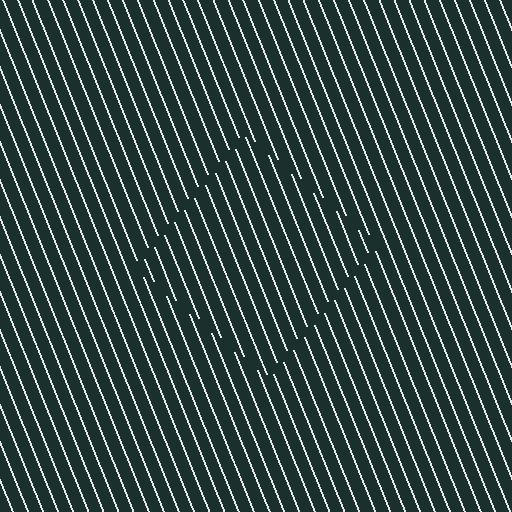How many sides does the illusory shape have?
4 sides — the line-ends trace a square.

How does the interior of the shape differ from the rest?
The interior of the shape contains the same grating, shifted by half a period — the contour is defined by the phase discontinuity where line-ends from the inner and outer gratings abut.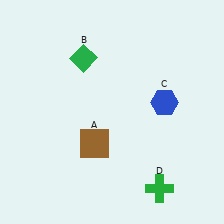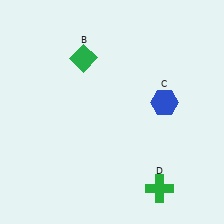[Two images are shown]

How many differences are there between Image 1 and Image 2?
There is 1 difference between the two images.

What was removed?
The brown square (A) was removed in Image 2.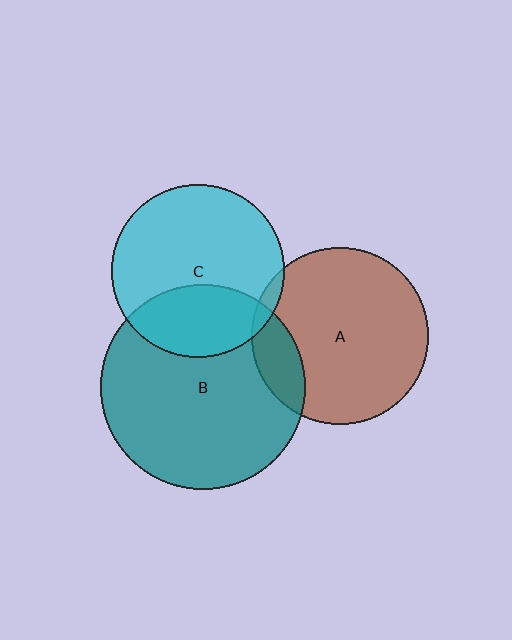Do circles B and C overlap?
Yes.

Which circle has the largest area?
Circle B (teal).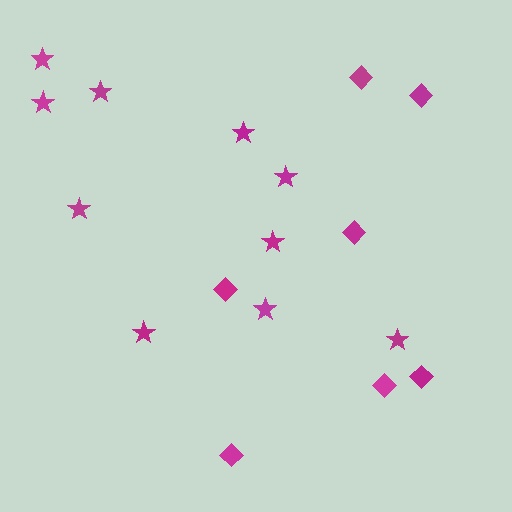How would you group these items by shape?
There are 2 groups: one group of stars (10) and one group of diamonds (7).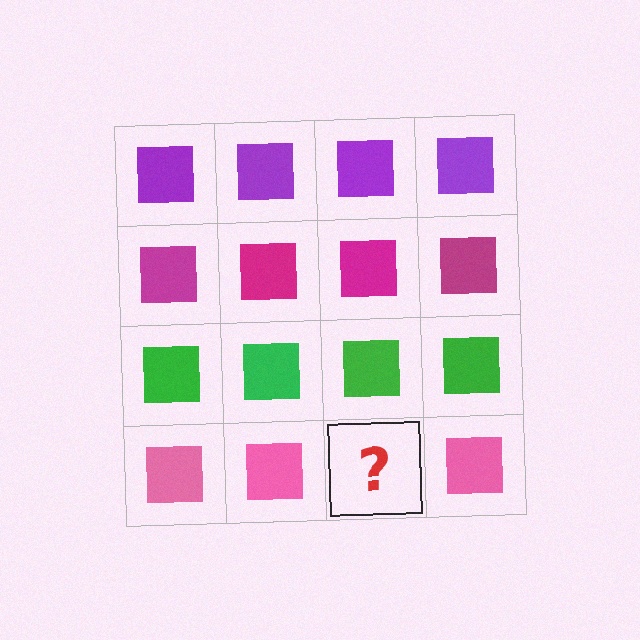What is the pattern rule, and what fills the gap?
The rule is that each row has a consistent color. The gap should be filled with a pink square.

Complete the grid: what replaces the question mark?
The question mark should be replaced with a pink square.